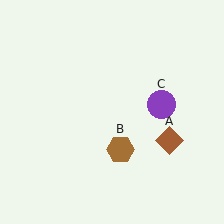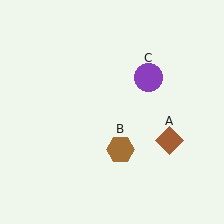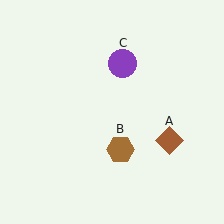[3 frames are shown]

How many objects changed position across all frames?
1 object changed position: purple circle (object C).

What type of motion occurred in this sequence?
The purple circle (object C) rotated counterclockwise around the center of the scene.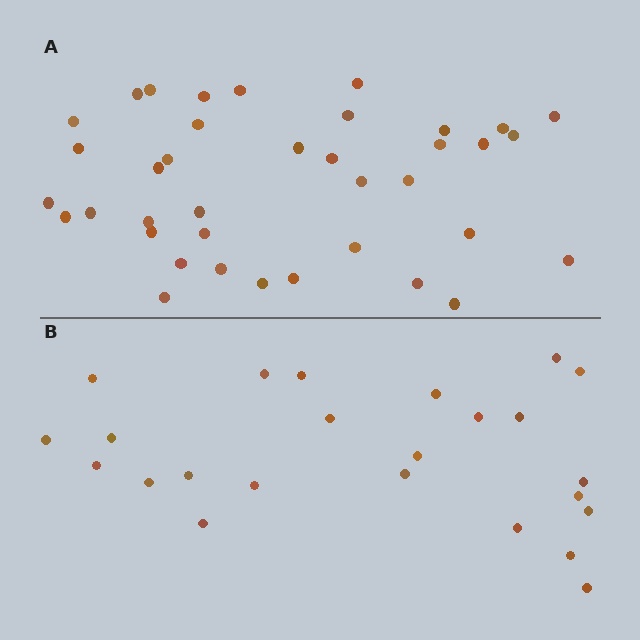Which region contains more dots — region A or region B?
Region A (the top region) has more dots.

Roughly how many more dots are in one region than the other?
Region A has approximately 15 more dots than region B.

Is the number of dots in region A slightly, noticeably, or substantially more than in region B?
Region A has substantially more. The ratio is roughly 1.6 to 1.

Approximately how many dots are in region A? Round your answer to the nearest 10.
About 40 dots. (The exact count is 38, which rounds to 40.)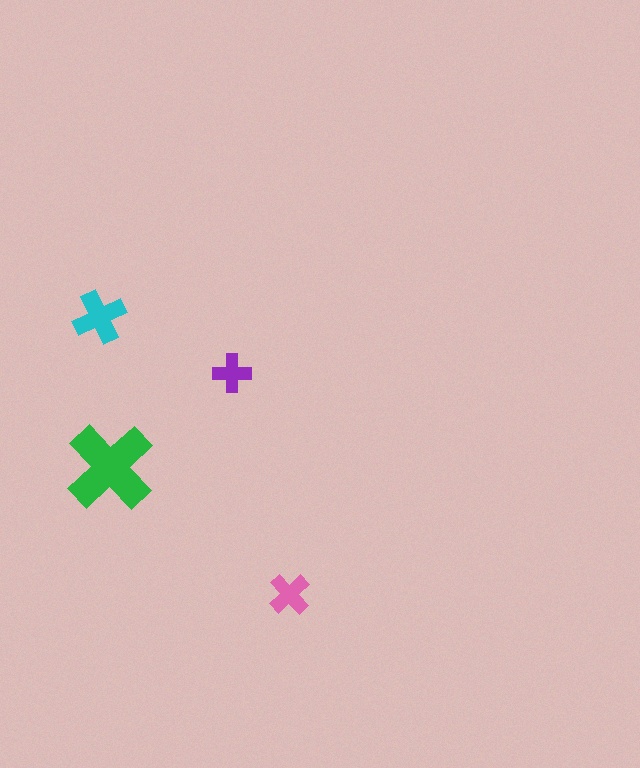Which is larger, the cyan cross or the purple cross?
The cyan one.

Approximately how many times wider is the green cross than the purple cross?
About 2.5 times wider.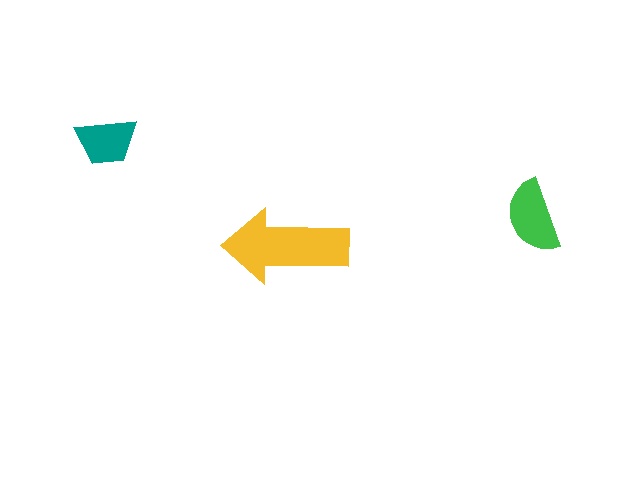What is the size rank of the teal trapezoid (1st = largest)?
3rd.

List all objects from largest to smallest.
The yellow arrow, the green semicircle, the teal trapezoid.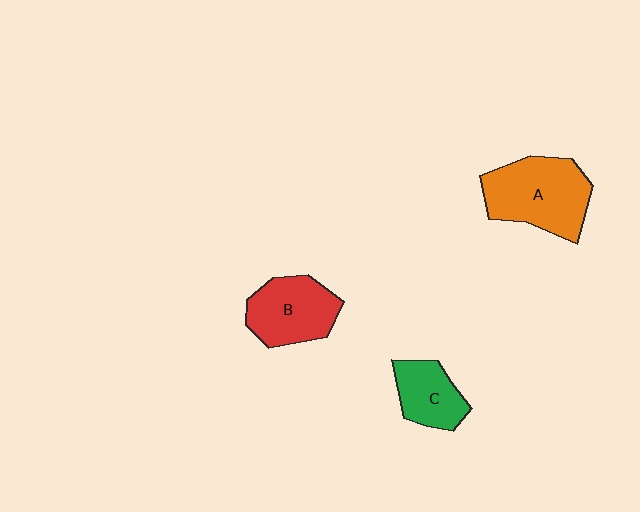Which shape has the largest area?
Shape A (orange).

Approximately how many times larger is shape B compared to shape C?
Approximately 1.4 times.